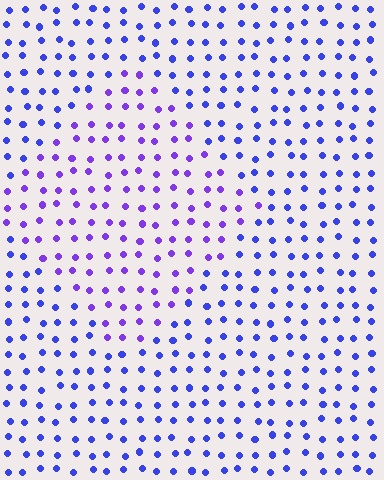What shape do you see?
I see a diamond.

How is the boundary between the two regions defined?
The boundary is defined purely by a slight shift in hue (about 29 degrees). Spacing, size, and orientation are identical on both sides.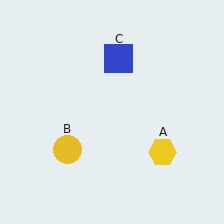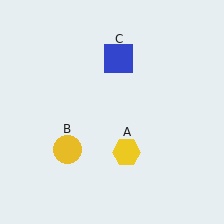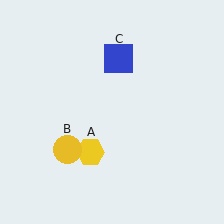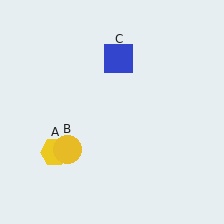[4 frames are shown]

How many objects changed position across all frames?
1 object changed position: yellow hexagon (object A).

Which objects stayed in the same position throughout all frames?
Yellow circle (object B) and blue square (object C) remained stationary.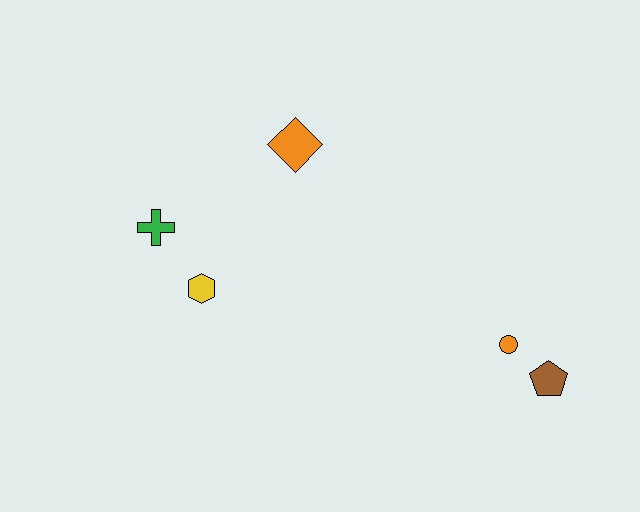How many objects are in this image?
There are 5 objects.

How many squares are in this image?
There are no squares.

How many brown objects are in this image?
There is 1 brown object.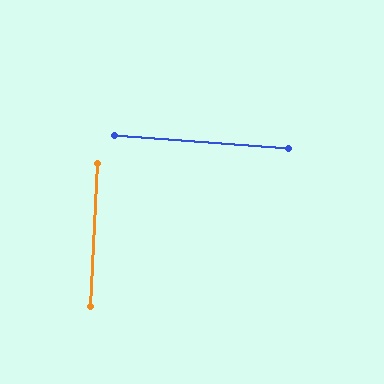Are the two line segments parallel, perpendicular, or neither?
Perpendicular — they meet at approximately 89°.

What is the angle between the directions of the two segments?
Approximately 89 degrees.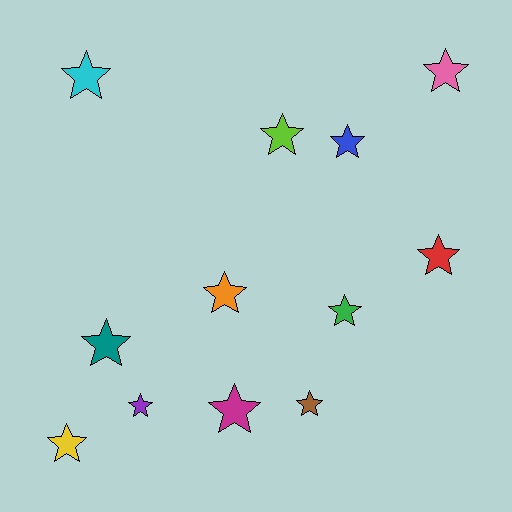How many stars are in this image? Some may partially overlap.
There are 12 stars.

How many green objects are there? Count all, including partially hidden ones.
There is 1 green object.